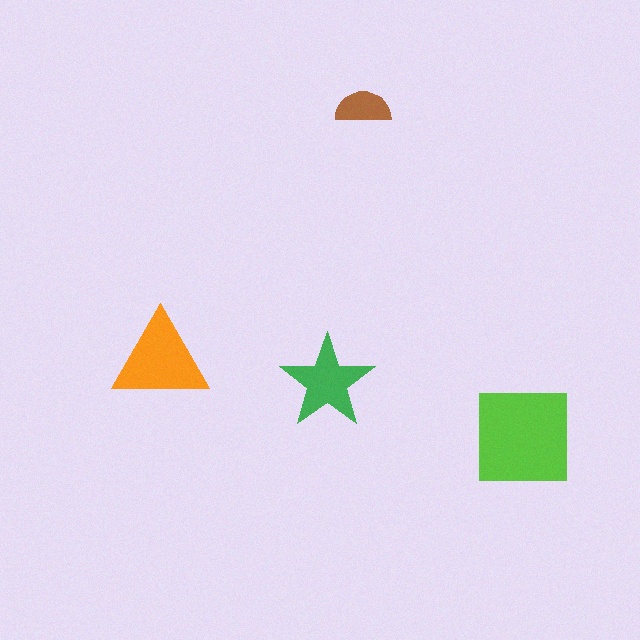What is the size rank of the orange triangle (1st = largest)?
2nd.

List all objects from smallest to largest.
The brown semicircle, the green star, the orange triangle, the lime square.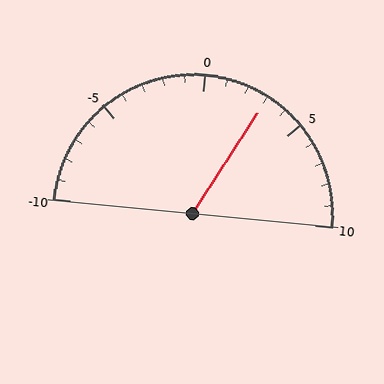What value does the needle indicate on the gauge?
The needle indicates approximately 3.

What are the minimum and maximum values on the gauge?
The gauge ranges from -10 to 10.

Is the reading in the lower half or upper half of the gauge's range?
The reading is in the upper half of the range (-10 to 10).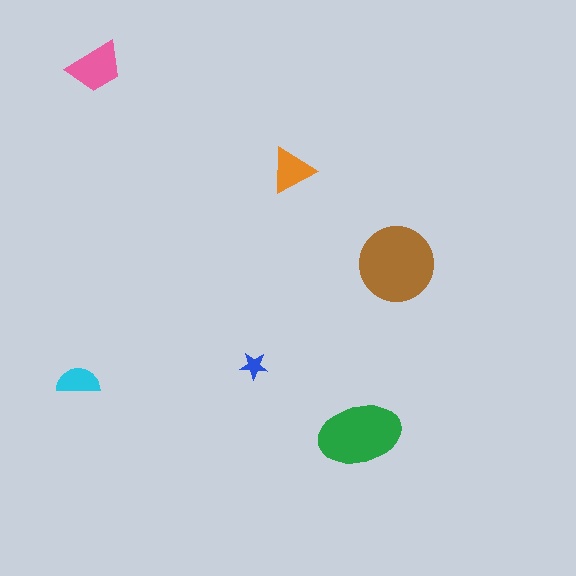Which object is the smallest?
The blue star.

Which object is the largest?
The brown circle.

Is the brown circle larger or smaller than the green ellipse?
Larger.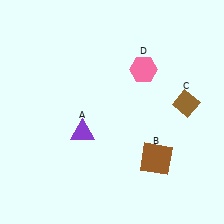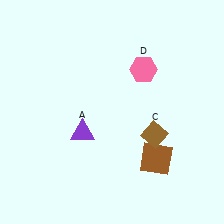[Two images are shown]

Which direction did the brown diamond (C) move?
The brown diamond (C) moved left.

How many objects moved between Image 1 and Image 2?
1 object moved between the two images.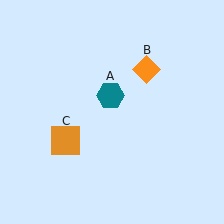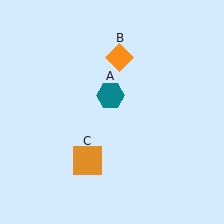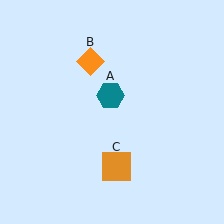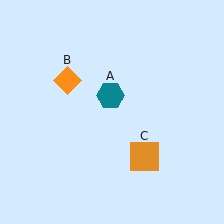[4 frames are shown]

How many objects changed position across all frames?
2 objects changed position: orange diamond (object B), orange square (object C).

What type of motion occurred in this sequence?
The orange diamond (object B), orange square (object C) rotated counterclockwise around the center of the scene.